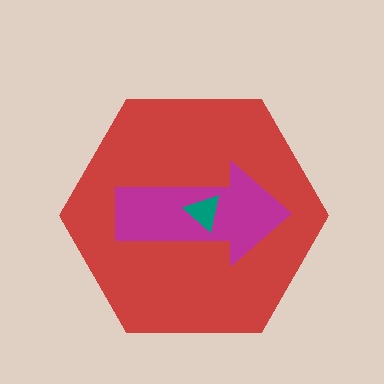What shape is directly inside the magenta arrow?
The teal triangle.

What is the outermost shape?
The red hexagon.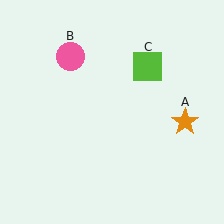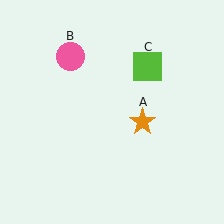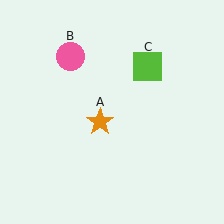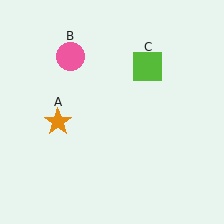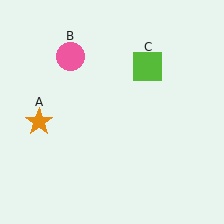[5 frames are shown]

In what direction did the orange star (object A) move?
The orange star (object A) moved left.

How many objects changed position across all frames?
1 object changed position: orange star (object A).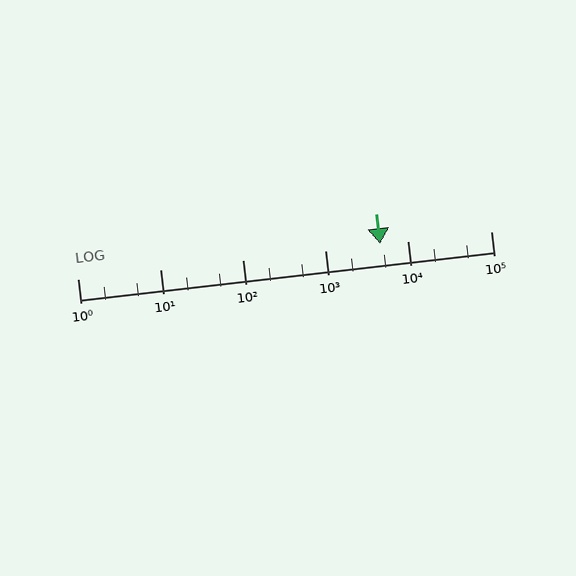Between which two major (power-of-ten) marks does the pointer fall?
The pointer is between 1000 and 10000.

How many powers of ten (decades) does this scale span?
The scale spans 5 decades, from 1 to 100000.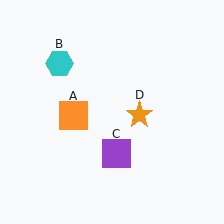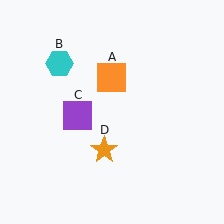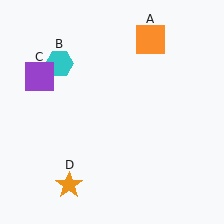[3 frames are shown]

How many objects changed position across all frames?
3 objects changed position: orange square (object A), purple square (object C), orange star (object D).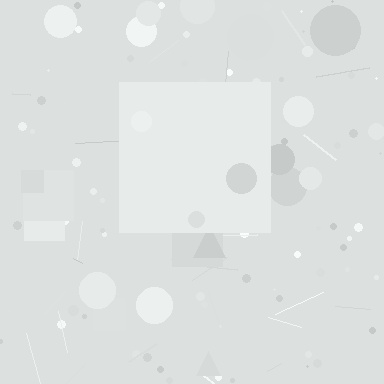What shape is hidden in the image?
A square is hidden in the image.